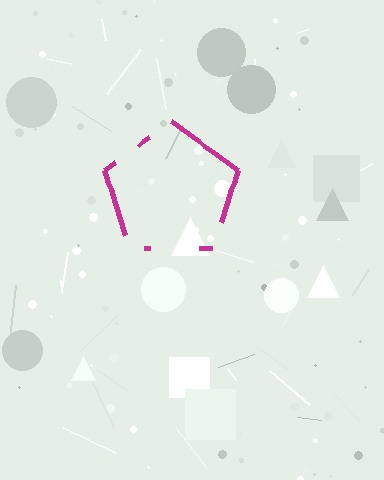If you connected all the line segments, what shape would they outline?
They would outline a pentagon.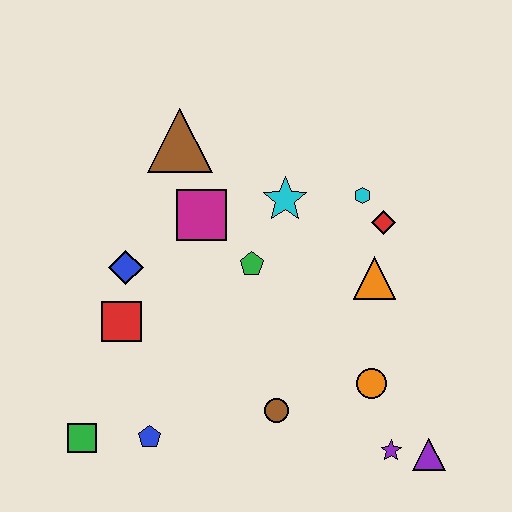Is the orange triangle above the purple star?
Yes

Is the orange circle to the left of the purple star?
Yes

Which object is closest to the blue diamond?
The red square is closest to the blue diamond.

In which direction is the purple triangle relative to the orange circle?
The purple triangle is below the orange circle.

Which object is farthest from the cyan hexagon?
The green square is farthest from the cyan hexagon.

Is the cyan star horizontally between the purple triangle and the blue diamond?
Yes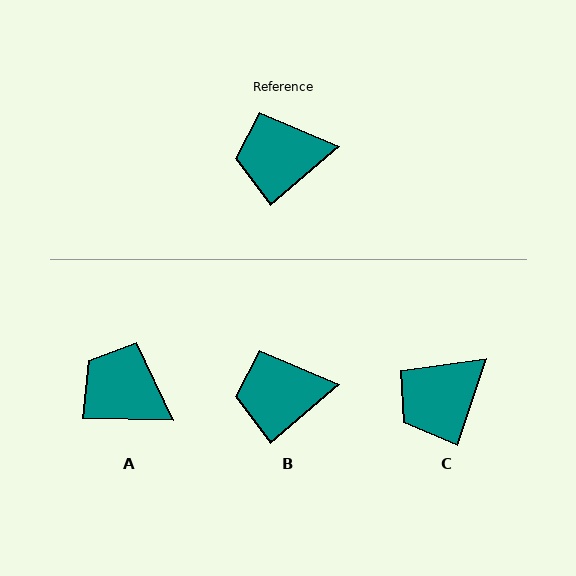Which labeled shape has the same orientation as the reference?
B.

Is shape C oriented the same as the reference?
No, it is off by about 31 degrees.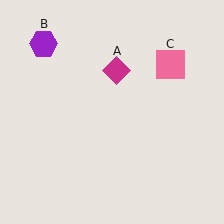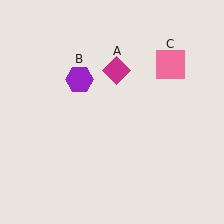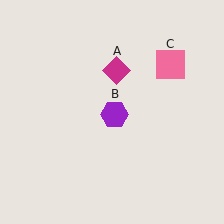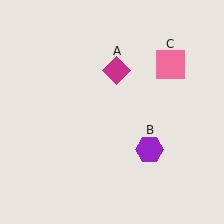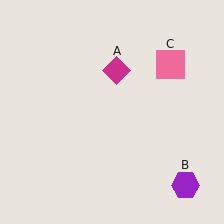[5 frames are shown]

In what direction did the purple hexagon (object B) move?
The purple hexagon (object B) moved down and to the right.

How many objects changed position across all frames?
1 object changed position: purple hexagon (object B).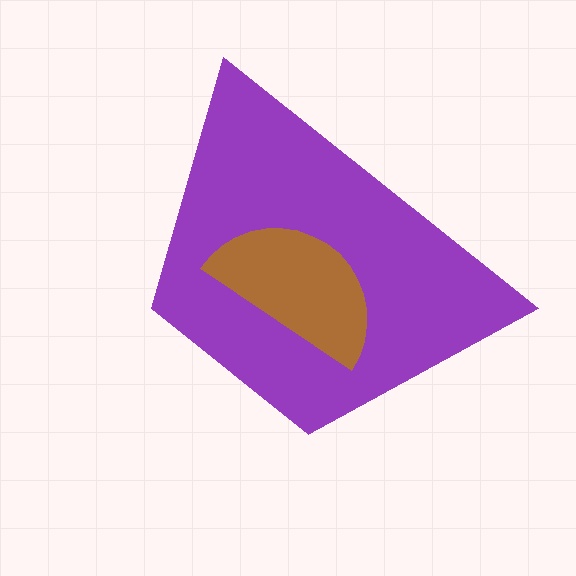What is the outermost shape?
The purple trapezoid.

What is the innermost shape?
The brown semicircle.